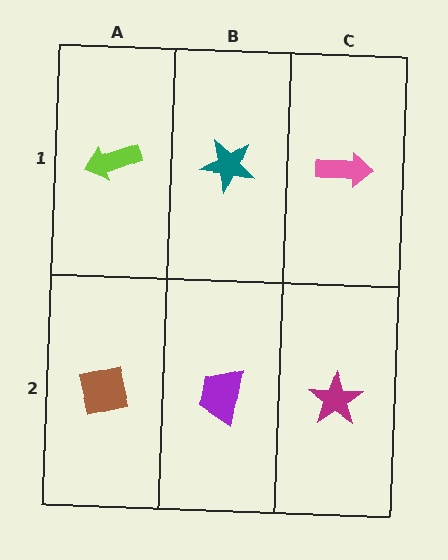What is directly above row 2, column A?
A lime arrow.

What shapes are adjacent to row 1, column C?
A magenta star (row 2, column C), a teal star (row 1, column B).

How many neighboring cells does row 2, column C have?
2.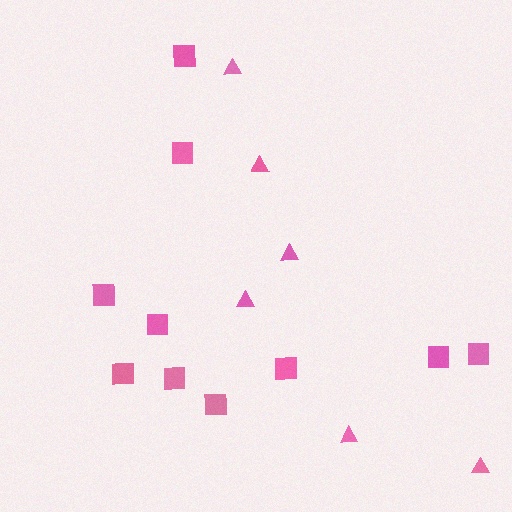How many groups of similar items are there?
There are 2 groups: one group of triangles (6) and one group of squares (10).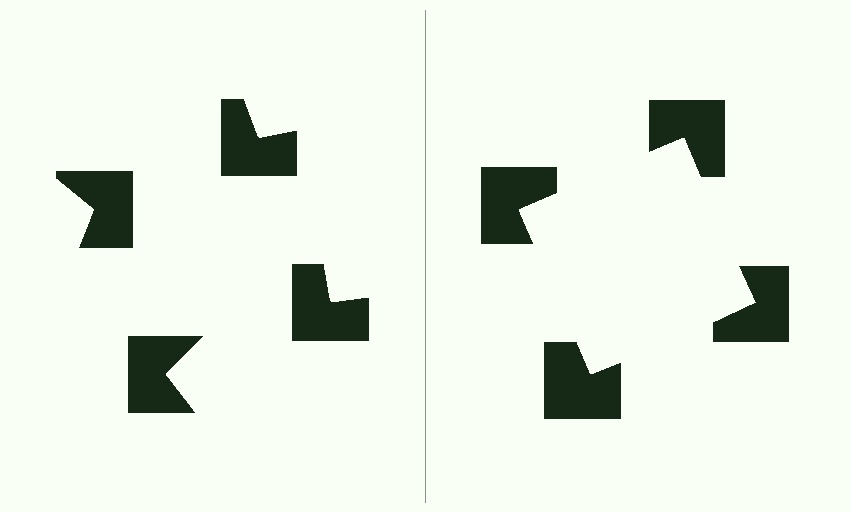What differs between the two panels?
The notched squares are positioned identically on both sides; only the wedge orientations differ. On the right they align to a square; on the left they are misaligned.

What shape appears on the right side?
An illusory square.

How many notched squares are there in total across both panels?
8 — 4 on each side.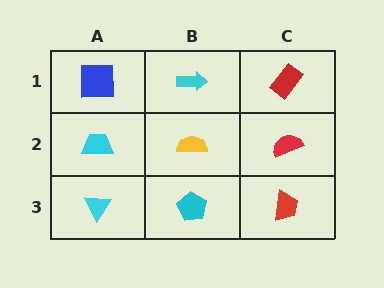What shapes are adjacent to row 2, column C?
A red rectangle (row 1, column C), a red trapezoid (row 3, column C), a yellow semicircle (row 2, column B).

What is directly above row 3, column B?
A yellow semicircle.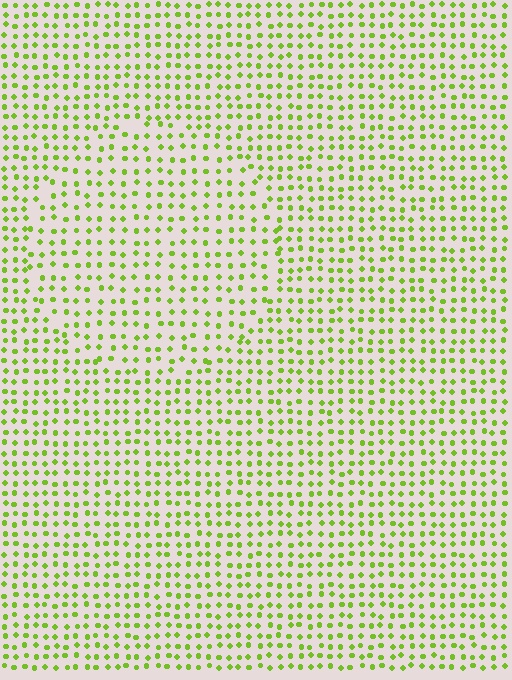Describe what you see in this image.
The image contains small lime elements arranged at two different densities. A circle-shaped region is visible where the elements are less densely packed than the surrounding area.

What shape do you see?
I see a circle.